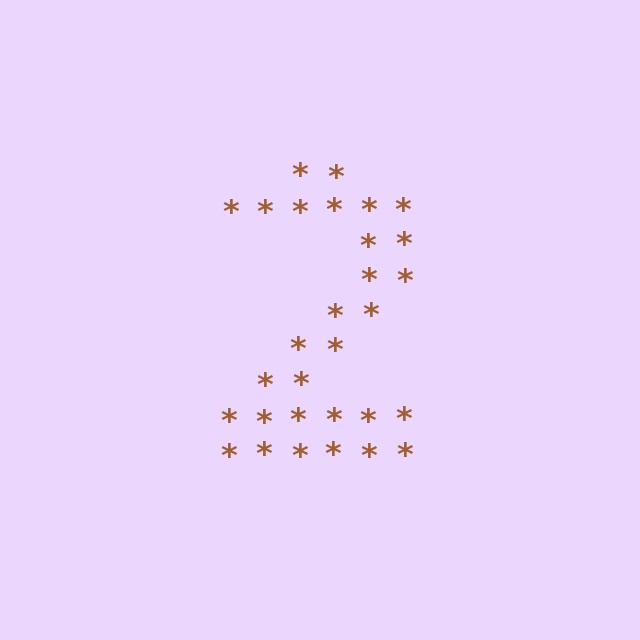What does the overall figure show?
The overall figure shows the digit 2.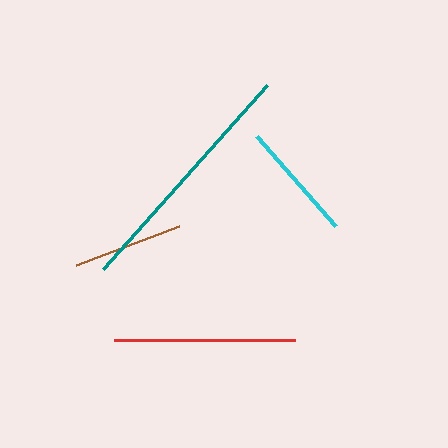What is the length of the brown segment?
The brown segment is approximately 110 pixels long.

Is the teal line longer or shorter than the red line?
The teal line is longer than the red line.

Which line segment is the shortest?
The brown line is the shortest at approximately 110 pixels.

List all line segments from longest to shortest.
From longest to shortest: teal, red, cyan, brown.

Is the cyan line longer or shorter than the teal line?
The teal line is longer than the cyan line.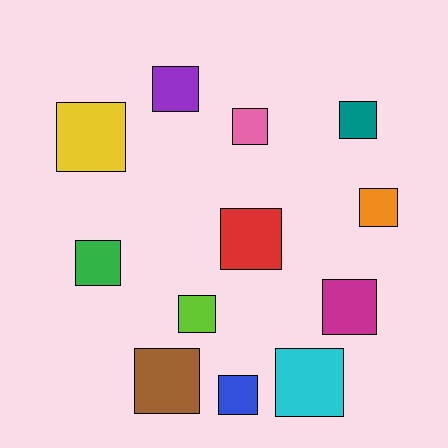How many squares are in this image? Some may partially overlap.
There are 12 squares.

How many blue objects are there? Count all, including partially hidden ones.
There is 1 blue object.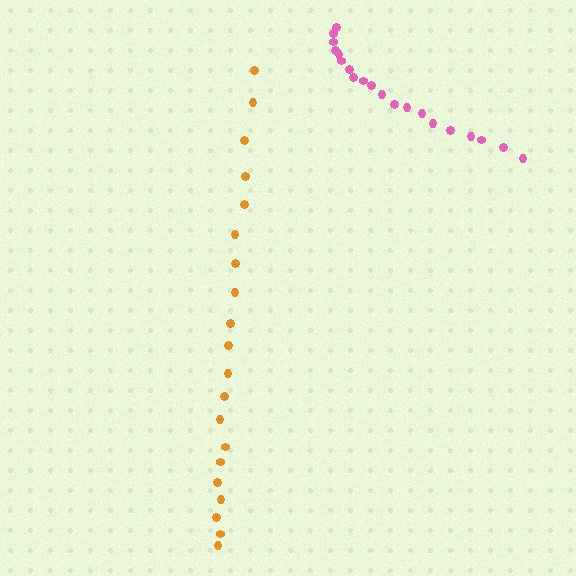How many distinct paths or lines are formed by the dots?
There are 2 distinct paths.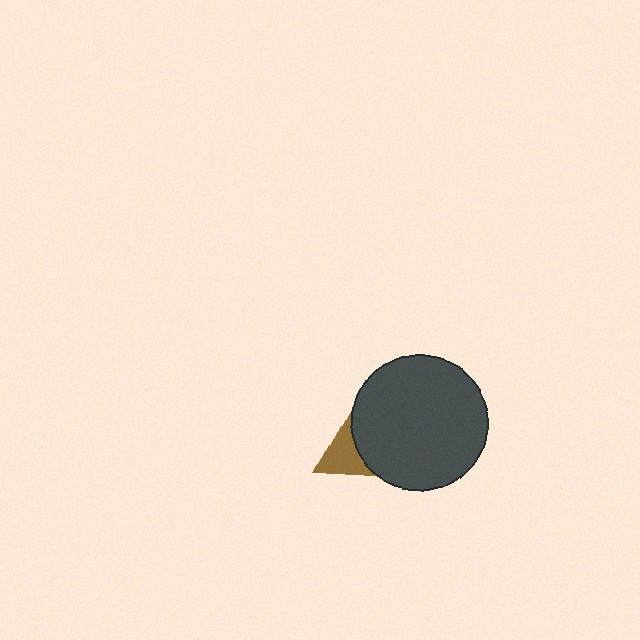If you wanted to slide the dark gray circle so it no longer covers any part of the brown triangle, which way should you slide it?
Slide it right — that is the most direct way to separate the two shapes.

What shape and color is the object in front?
The object in front is a dark gray circle.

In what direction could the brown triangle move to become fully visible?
The brown triangle could move left. That would shift it out from behind the dark gray circle entirely.